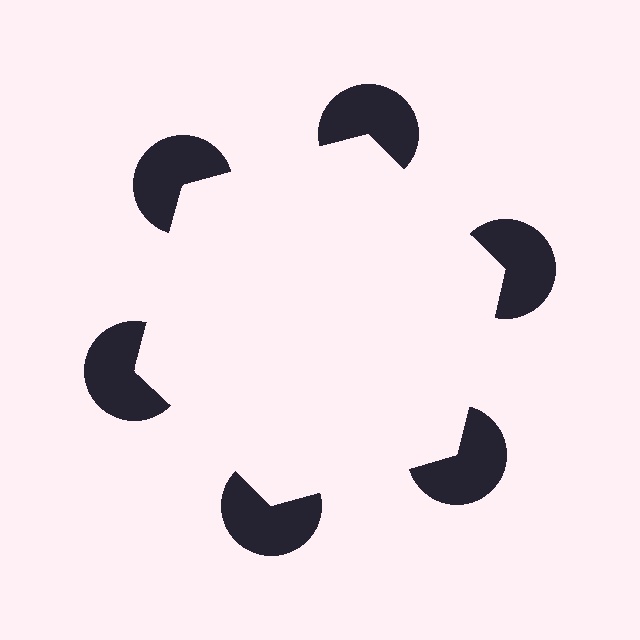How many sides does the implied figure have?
6 sides.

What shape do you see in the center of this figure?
An illusory hexagon — its edges are inferred from the aligned wedge cuts in the pac-man discs, not physically drawn.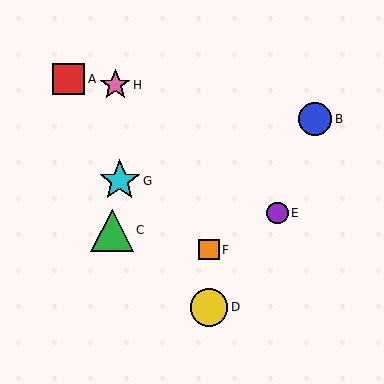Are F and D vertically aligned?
Yes, both are at x≈209.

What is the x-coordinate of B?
Object B is at x≈315.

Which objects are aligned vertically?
Objects D, F are aligned vertically.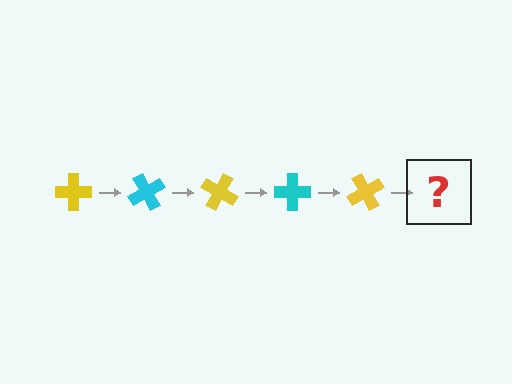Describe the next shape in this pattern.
It should be a cyan cross, rotated 300 degrees from the start.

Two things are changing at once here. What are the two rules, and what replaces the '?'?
The two rules are that it rotates 60 degrees each step and the color cycles through yellow and cyan. The '?' should be a cyan cross, rotated 300 degrees from the start.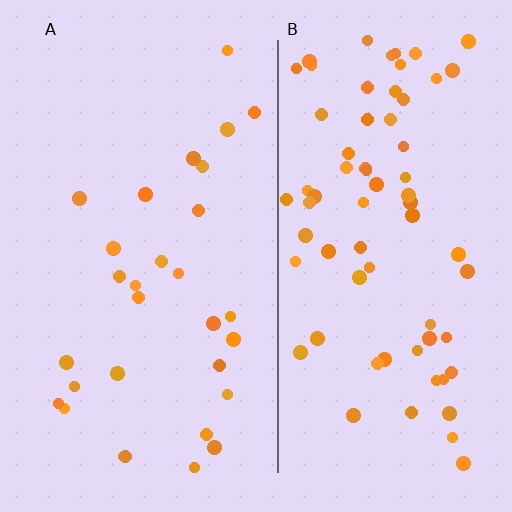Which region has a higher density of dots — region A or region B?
B (the right).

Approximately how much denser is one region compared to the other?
Approximately 2.4× — region B over region A.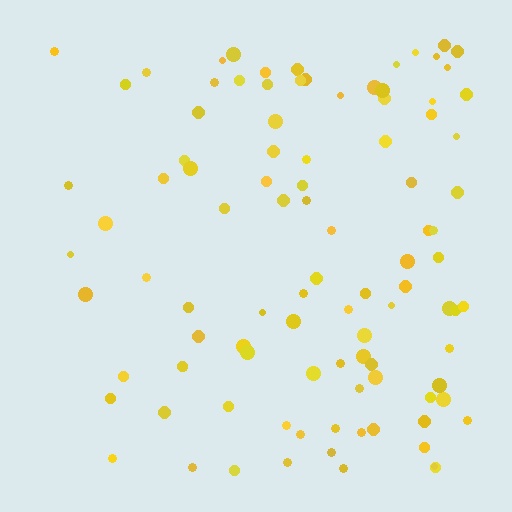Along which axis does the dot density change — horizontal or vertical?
Horizontal.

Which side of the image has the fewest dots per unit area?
The left.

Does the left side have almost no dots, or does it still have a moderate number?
Still a moderate number, just noticeably fewer than the right.